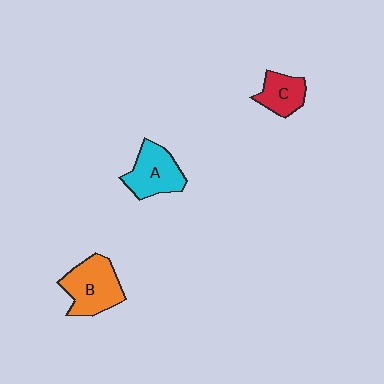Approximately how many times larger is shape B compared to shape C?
Approximately 1.7 times.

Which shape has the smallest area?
Shape C (red).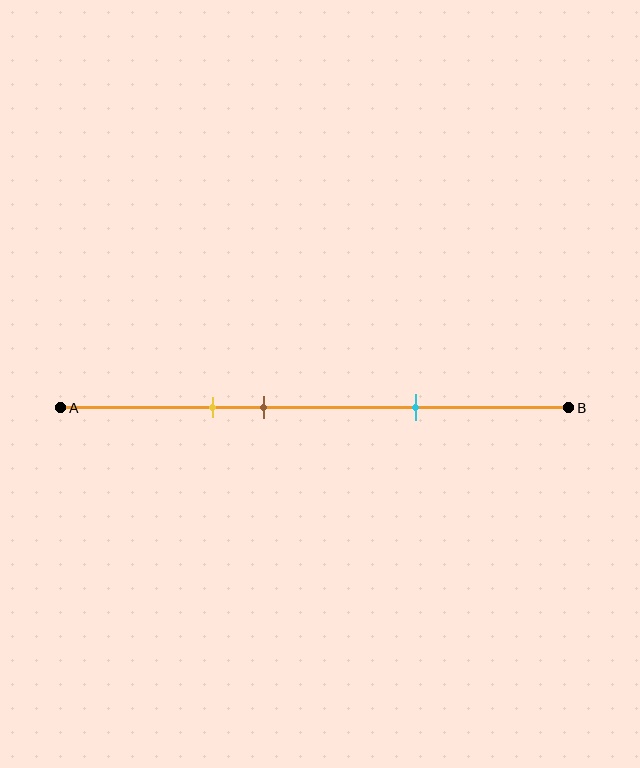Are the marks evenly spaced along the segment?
No, the marks are not evenly spaced.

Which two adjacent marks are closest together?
The yellow and brown marks are the closest adjacent pair.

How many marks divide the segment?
There are 3 marks dividing the segment.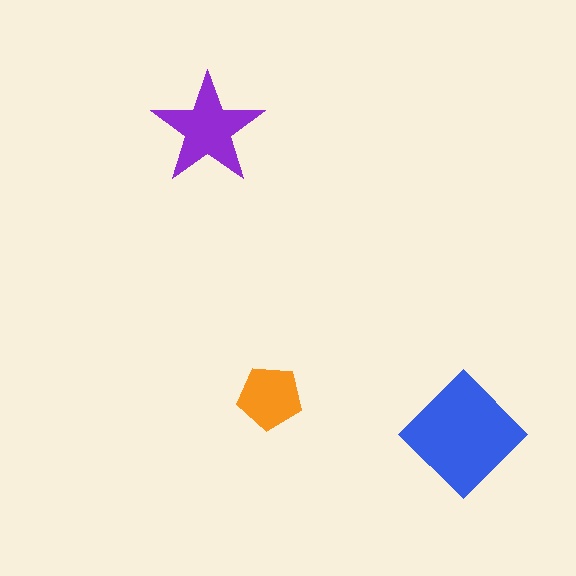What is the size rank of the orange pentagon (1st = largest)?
3rd.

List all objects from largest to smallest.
The blue diamond, the purple star, the orange pentagon.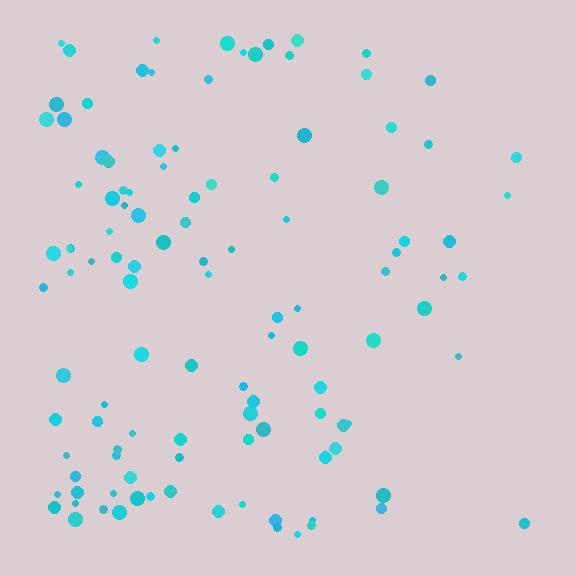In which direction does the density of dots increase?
From right to left, with the left side densest.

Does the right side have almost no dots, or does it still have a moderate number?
Still a moderate number, just noticeably fewer than the left.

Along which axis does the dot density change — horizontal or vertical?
Horizontal.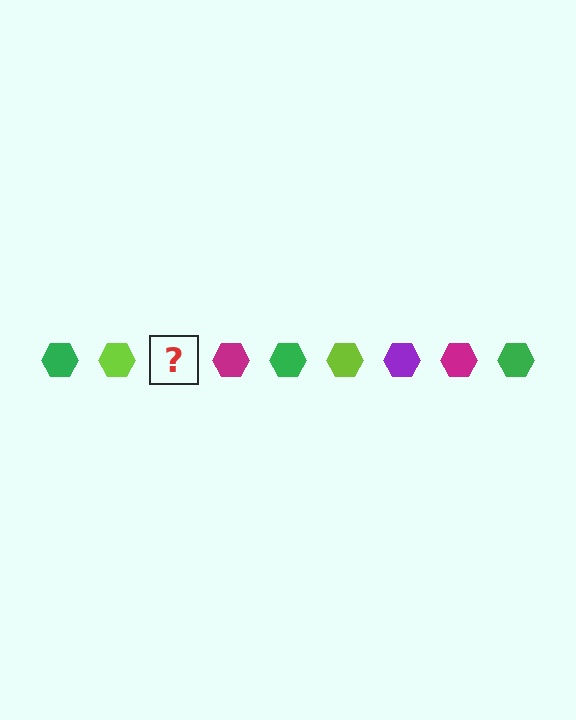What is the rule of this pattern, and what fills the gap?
The rule is that the pattern cycles through green, lime, purple, magenta hexagons. The gap should be filled with a purple hexagon.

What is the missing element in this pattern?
The missing element is a purple hexagon.